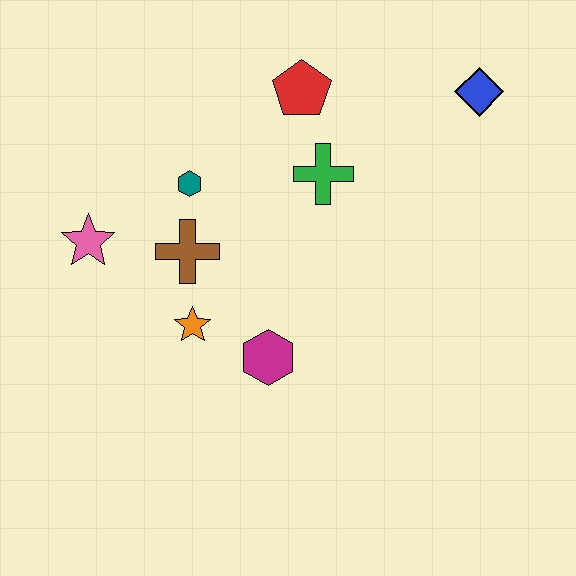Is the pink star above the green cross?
No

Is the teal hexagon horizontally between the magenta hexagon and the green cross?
No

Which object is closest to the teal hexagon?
The brown cross is closest to the teal hexagon.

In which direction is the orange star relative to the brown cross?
The orange star is below the brown cross.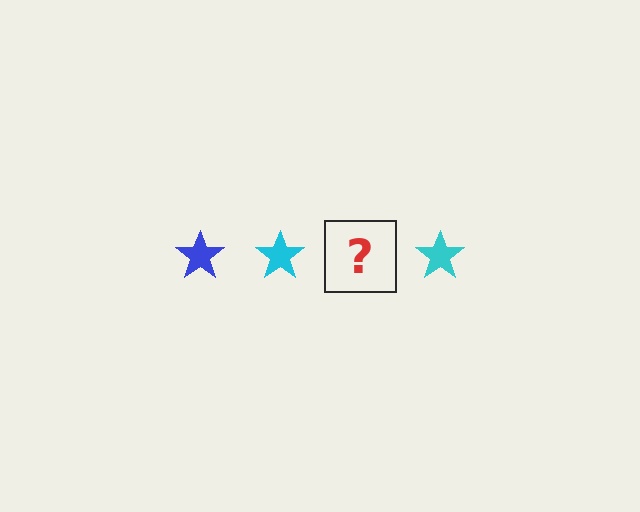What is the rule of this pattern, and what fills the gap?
The rule is that the pattern cycles through blue, cyan stars. The gap should be filled with a blue star.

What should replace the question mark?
The question mark should be replaced with a blue star.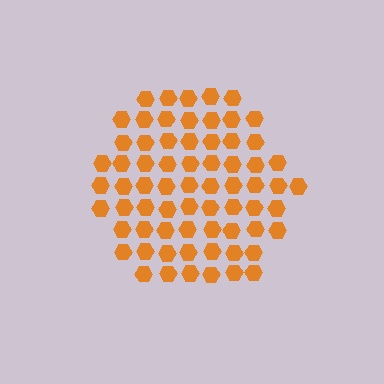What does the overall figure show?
The overall figure shows a hexagon.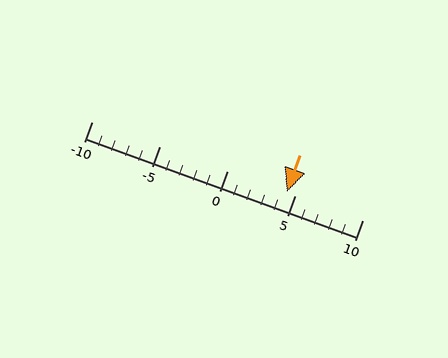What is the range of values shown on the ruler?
The ruler shows values from -10 to 10.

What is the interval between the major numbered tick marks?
The major tick marks are spaced 5 units apart.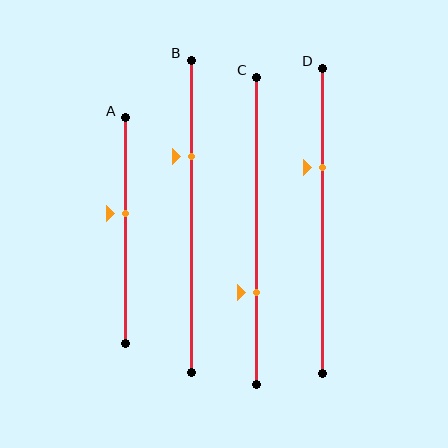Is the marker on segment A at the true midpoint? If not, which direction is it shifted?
No, the marker on segment A is shifted upward by about 7% of the segment length.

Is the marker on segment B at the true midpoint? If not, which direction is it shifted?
No, the marker on segment B is shifted upward by about 19% of the segment length.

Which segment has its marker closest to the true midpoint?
Segment A has its marker closest to the true midpoint.